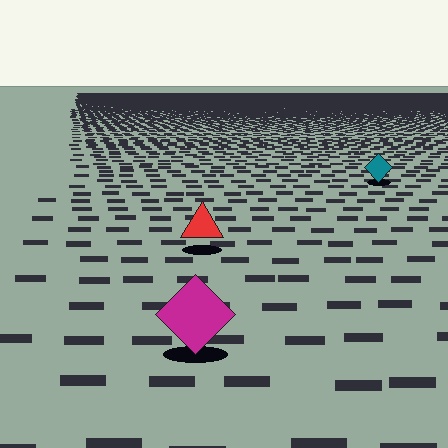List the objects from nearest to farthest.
From nearest to farthest: the magenta diamond, the red triangle, the teal diamond.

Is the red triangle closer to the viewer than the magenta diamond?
No. The magenta diamond is closer — you can tell from the texture gradient: the ground texture is coarser near it.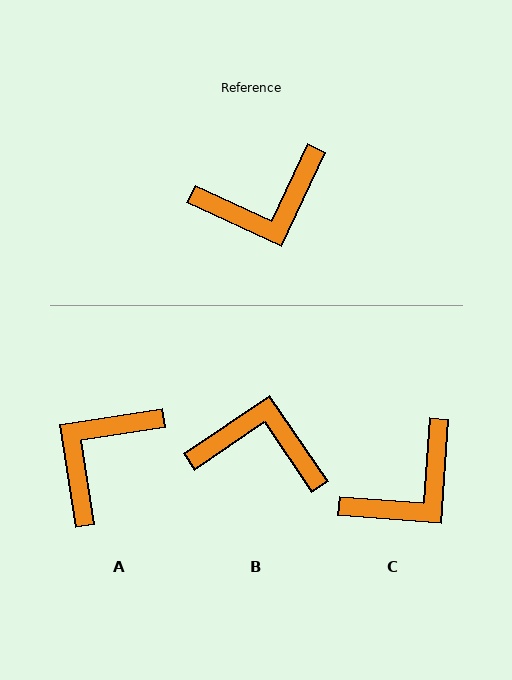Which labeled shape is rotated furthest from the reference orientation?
B, about 149 degrees away.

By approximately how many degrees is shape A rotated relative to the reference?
Approximately 146 degrees clockwise.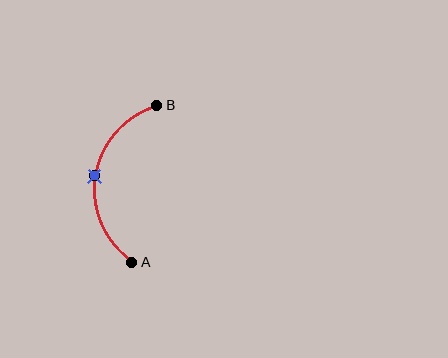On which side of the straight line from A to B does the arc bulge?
The arc bulges to the left of the straight line connecting A and B.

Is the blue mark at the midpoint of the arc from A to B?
Yes. The blue mark lies on the arc at equal arc-length from both A and B — it is the arc midpoint.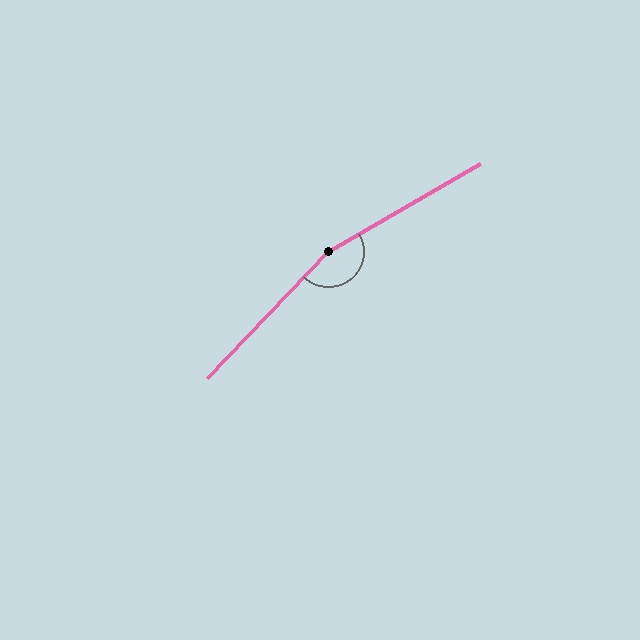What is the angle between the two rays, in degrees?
Approximately 164 degrees.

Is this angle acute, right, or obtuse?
It is obtuse.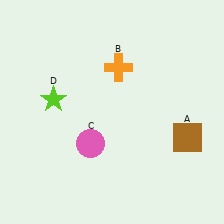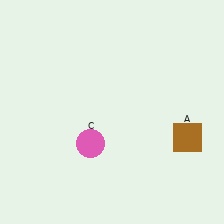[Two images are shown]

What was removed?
The orange cross (B), the lime star (D) were removed in Image 2.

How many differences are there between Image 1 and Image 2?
There are 2 differences between the two images.